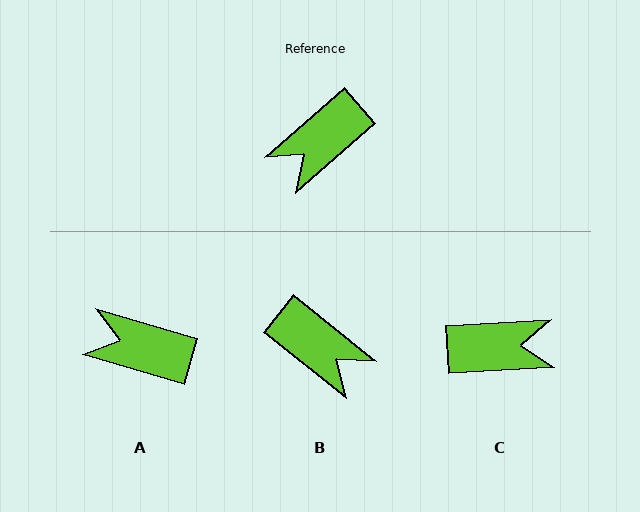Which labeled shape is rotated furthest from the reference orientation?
C, about 142 degrees away.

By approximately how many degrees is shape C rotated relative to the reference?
Approximately 142 degrees counter-clockwise.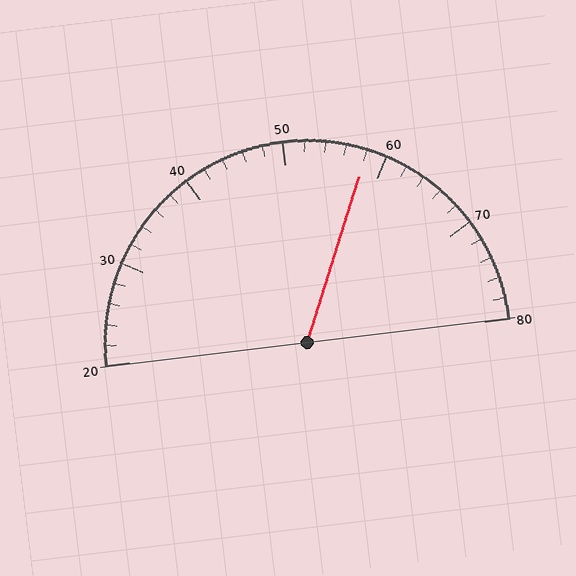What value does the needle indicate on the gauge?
The needle indicates approximately 58.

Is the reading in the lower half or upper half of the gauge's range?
The reading is in the upper half of the range (20 to 80).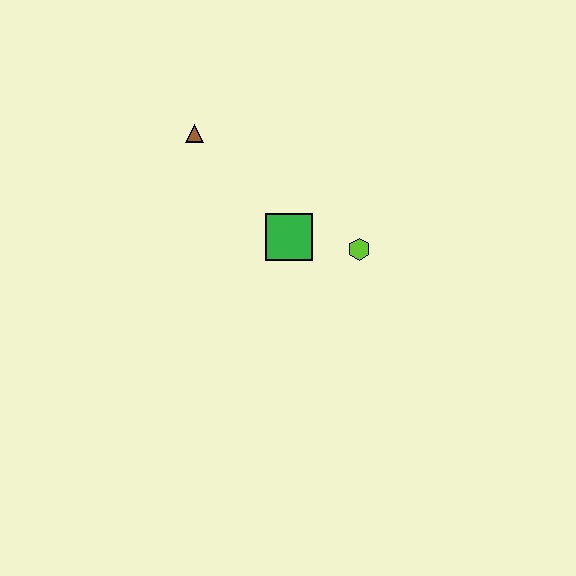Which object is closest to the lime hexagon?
The green square is closest to the lime hexagon.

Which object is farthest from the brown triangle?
The lime hexagon is farthest from the brown triangle.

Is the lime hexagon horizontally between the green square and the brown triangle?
No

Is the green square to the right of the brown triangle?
Yes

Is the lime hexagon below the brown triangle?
Yes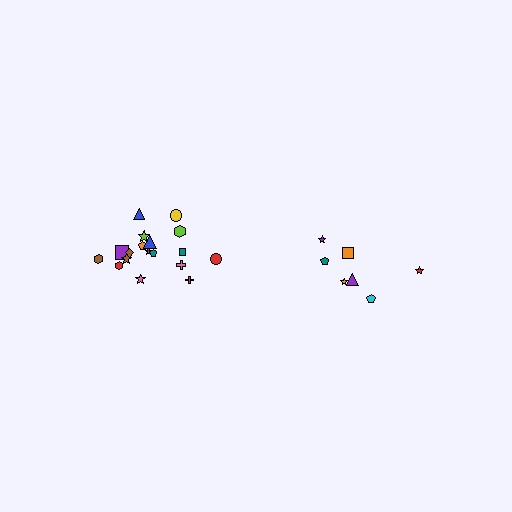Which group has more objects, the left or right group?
The left group.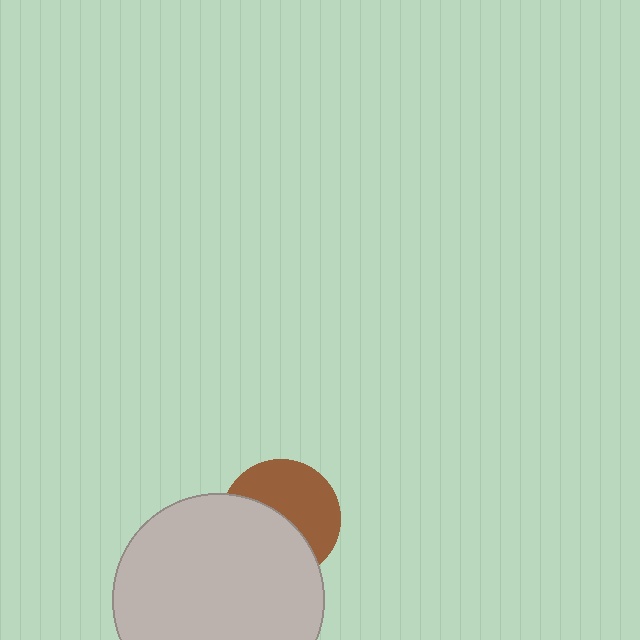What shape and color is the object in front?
The object in front is a light gray circle.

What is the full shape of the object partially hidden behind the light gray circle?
The partially hidden object is a brown circle.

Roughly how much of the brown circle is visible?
About half of it is visible (roughly 51%).